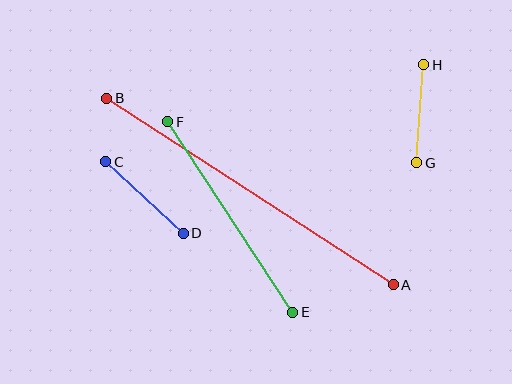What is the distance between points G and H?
The distance is approximately 98 pixels.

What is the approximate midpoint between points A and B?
The midpoint is at approximately (250, 191) pixels.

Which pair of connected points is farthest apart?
Points A and B are farthest apart.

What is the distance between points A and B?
The distance is approximately 342 pixels.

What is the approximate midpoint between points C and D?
The midpoint is at approximately (144, 197) pixels.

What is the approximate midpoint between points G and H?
The midpoint is at approximately (420, 114) pixels.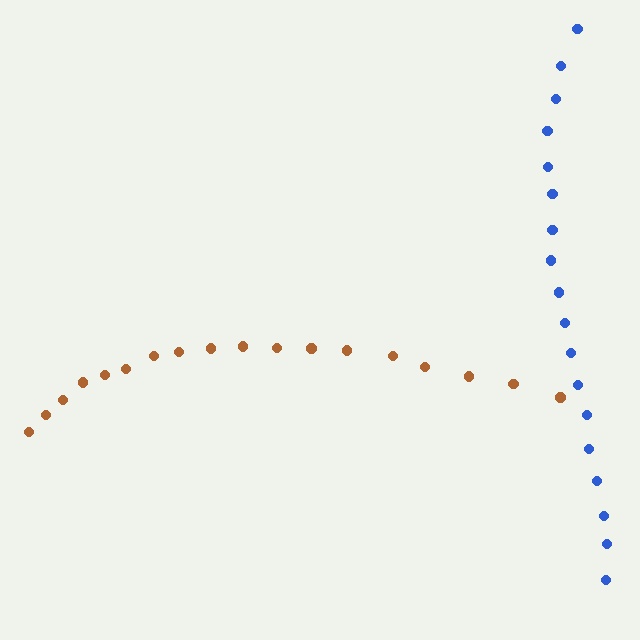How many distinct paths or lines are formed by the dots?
There are 2 distinct paths.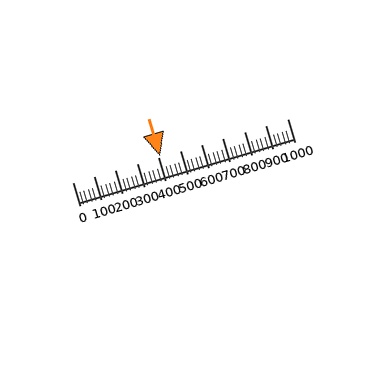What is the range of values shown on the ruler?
The ruler shows values from 0 to 1000.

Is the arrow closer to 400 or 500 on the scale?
The arrow is closer to 400.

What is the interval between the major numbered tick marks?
The major tick marks are spaced 100 units apart.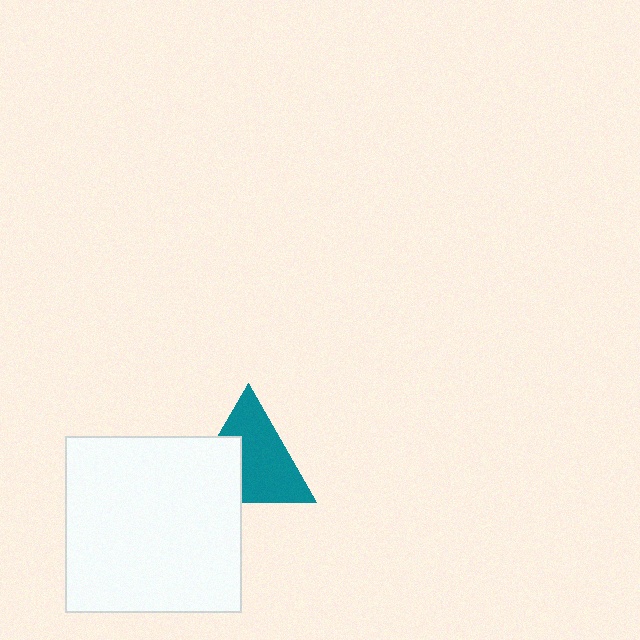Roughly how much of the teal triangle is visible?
About half of it is visible (roughly 65%).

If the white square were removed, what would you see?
You would see the complete teal triangle.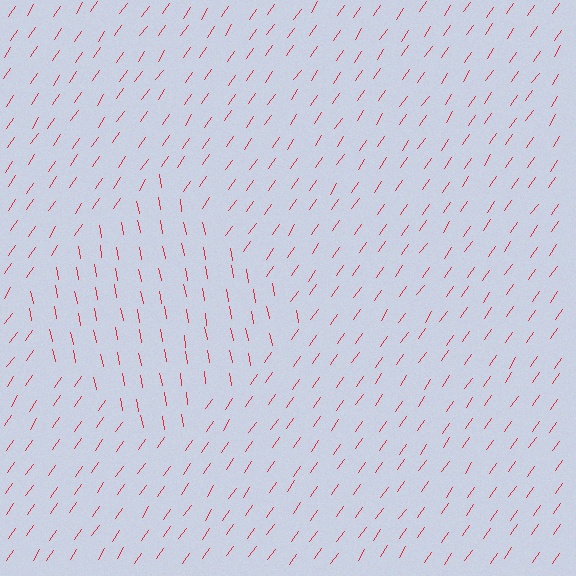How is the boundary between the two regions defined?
The boundary is defined purely by a change in line orientation (approximately 45 degrees difference). All lines are the same color and thickness.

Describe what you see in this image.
The image is filled with small red line segments. A diamond region in the image has lines oriented differently from the surrounding lines, creating a visible texture boundary.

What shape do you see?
I see a diamond.